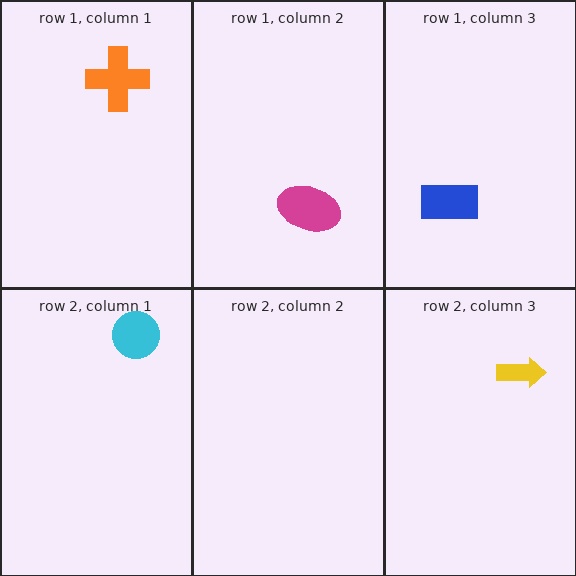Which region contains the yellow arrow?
The row 2, column 3 region.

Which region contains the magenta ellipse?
The row 1, column 2 region.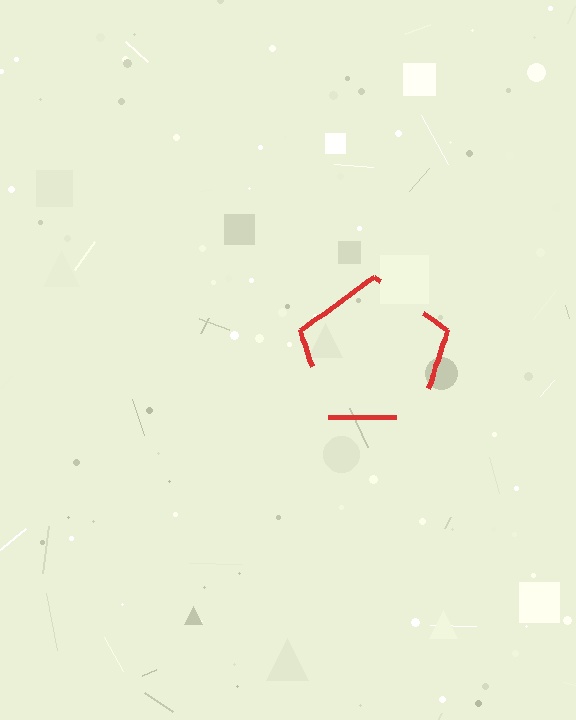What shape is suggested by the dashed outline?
The dashed outline suggests a pentagon.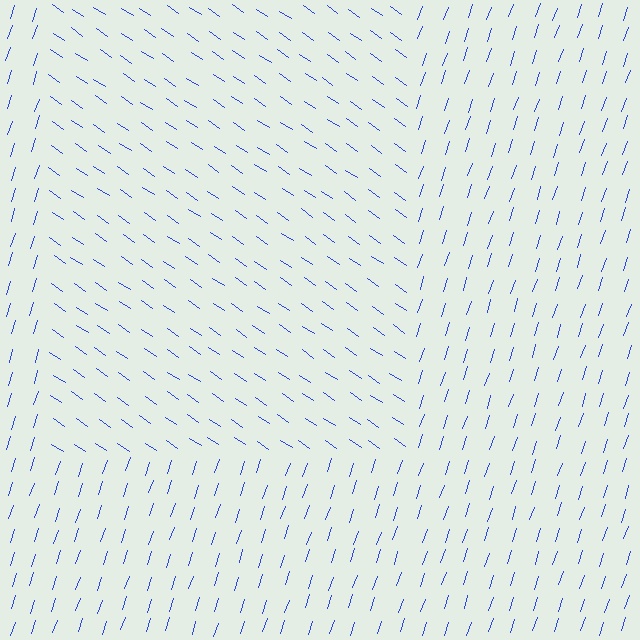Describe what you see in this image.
The image is filled with small blue line segments. A rectangle region in the image has lines oriented differently from the surrounding lines, creating a visible texture boundary.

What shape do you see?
I see a rectangle.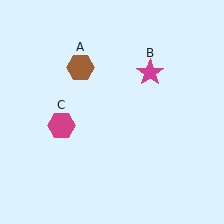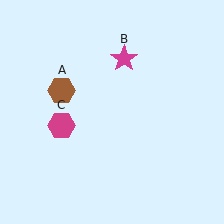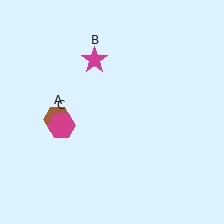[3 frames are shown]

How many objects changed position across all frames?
2 objects changed position: brown hexagon (object A), magenta star (object B).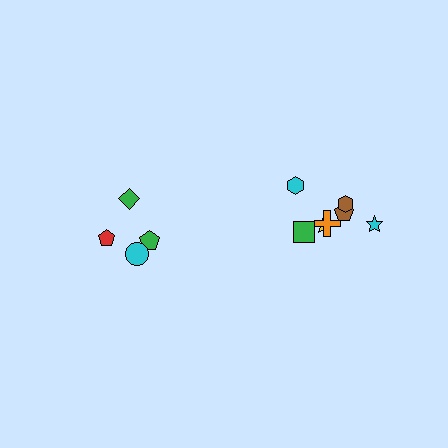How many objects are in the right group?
There are 7 objects.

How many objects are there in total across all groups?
There are 11 objects.